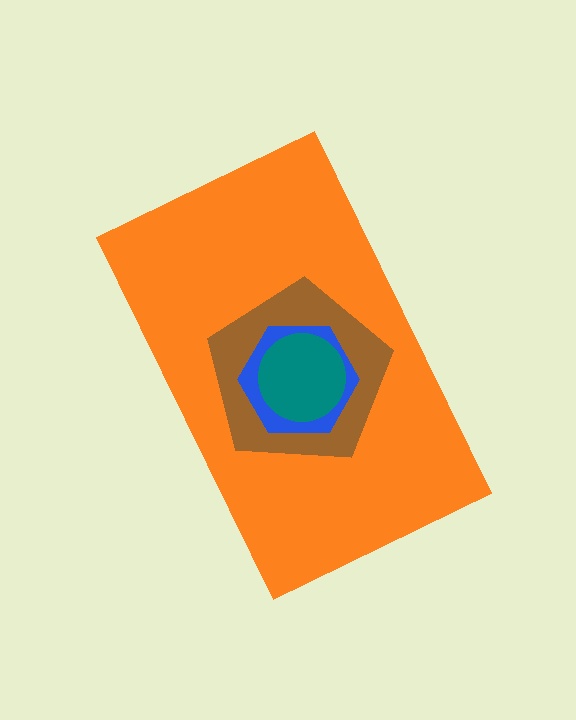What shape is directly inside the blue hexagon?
The teal circle.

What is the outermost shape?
The orange rectangle.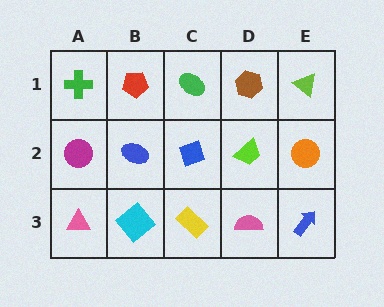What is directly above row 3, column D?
A lime trapezoid.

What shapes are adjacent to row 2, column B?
A red pentagon (row 1, column B), a cyan diamond (row 3, column B), a magenta circle (row 2, column A), a blue diamond (row 2, column C).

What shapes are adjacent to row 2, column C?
A green ellipse (row 1, column C), a yellow rectangle (row 3, column C), a blue ellipse (row 2, column B), a lime trapezoid (row 2, column D).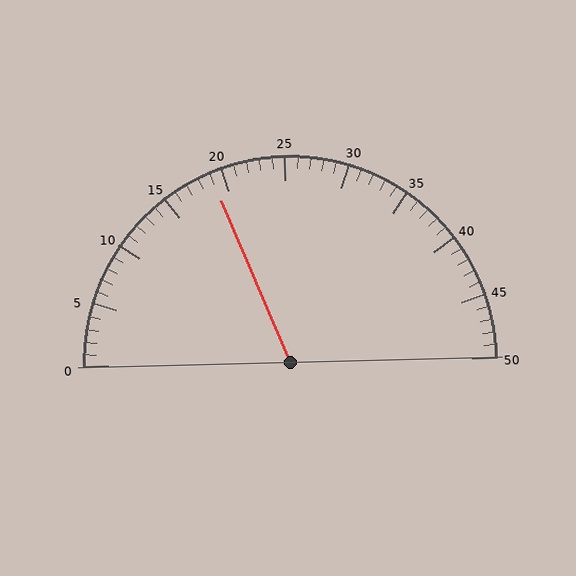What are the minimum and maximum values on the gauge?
The gauge ranges from 0 to 50.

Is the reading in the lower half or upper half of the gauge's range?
The reading is in the lower half of the range (0 to 50).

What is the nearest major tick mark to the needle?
The nearest major tick mark is 20.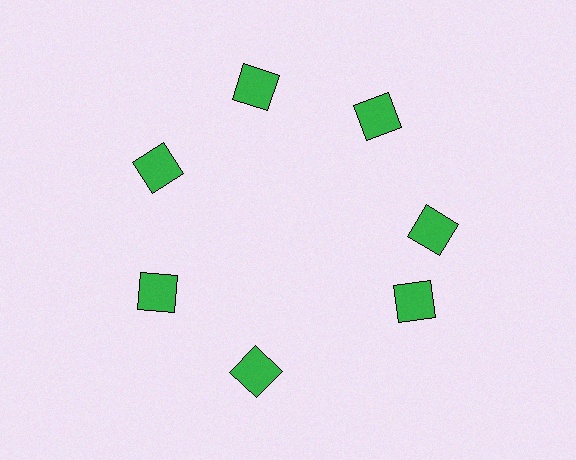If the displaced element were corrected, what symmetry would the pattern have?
It would have 7-fold rotational symmetry — the pattern would map onto itself every 51 degrees.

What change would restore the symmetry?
The symmetry would be restored by rotating it back into even spacing with its neighbors so that all 7 squares sit at equal angles and equal distance from the center.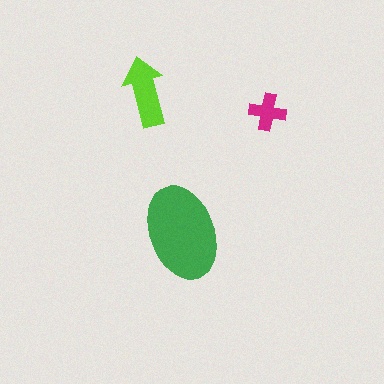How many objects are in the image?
There are 3 objects in the image.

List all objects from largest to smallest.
The green ellipse, the lime arrow, the magenta cross.